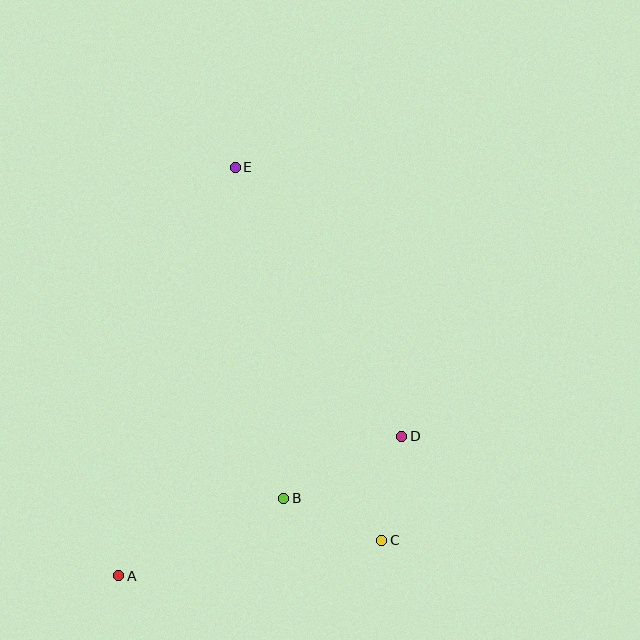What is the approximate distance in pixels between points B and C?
The distance between B and C is approximately 107 pixels.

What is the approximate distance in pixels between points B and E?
The distance between B and E is approximately 335 pixels.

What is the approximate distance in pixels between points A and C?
The distance between A and C is approximately 265 pixels.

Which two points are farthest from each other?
Points A and E are farthest from each other.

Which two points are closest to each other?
Points C and D are closest to each other.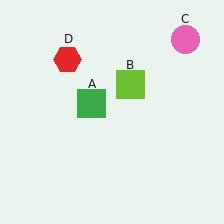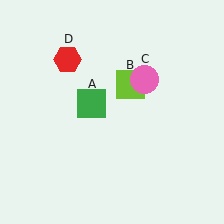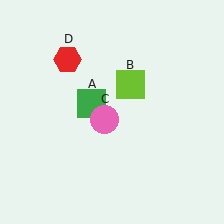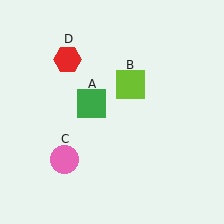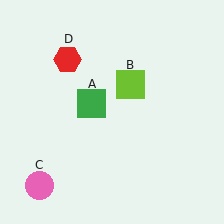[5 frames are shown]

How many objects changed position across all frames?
1 object changed position: pink circle (object C).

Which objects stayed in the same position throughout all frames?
Green square (object A) and lime square (object B) and red hexagon (object D) remained stationary.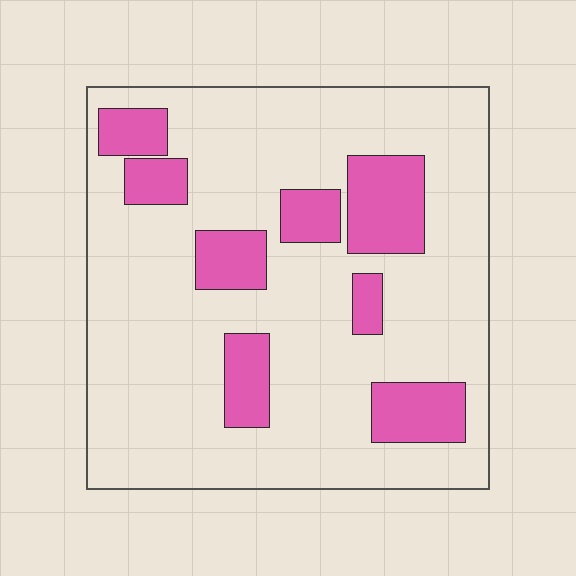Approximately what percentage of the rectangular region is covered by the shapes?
Approximately 20%.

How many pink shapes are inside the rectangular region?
8.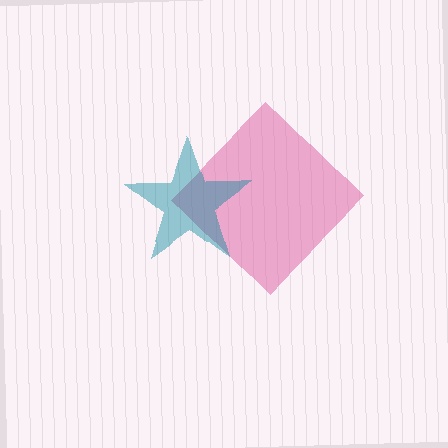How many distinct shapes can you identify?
There are 2 distinct shapes: a pink diamond, a teal star.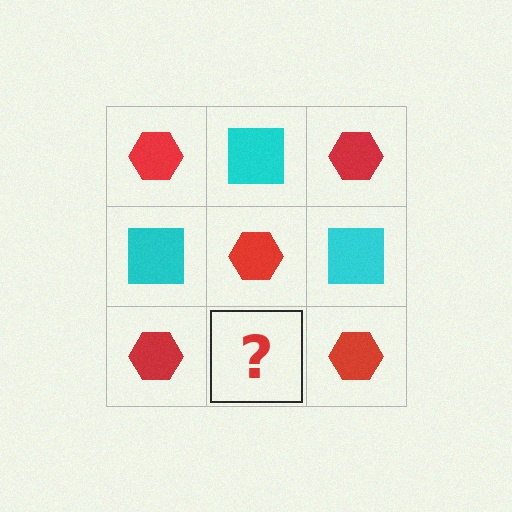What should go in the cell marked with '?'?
The missing cell should contain a cyan square.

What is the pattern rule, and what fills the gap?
The rule is that it alternates red hexagon and cyan square in a checkerboard pattern. The gap should be filled with a cyan square.